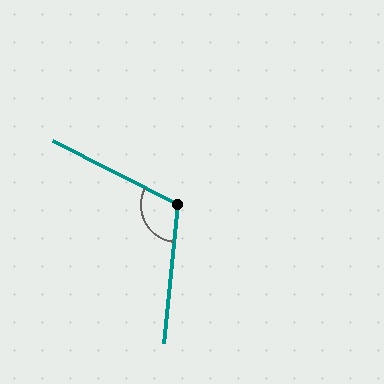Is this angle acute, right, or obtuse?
It is obtuse.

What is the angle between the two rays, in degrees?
Approximately 111 degrees.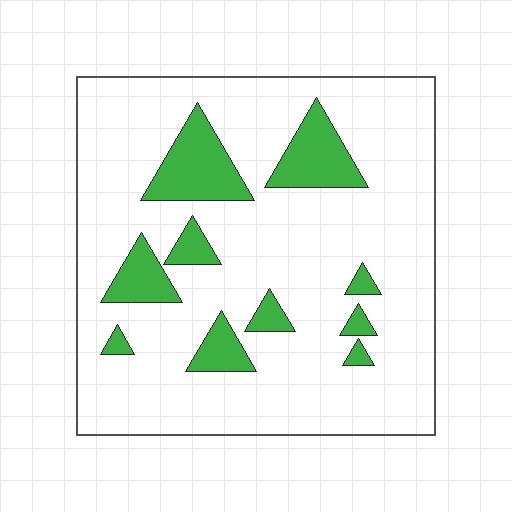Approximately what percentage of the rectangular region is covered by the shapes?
Approximately 15%.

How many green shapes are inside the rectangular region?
10.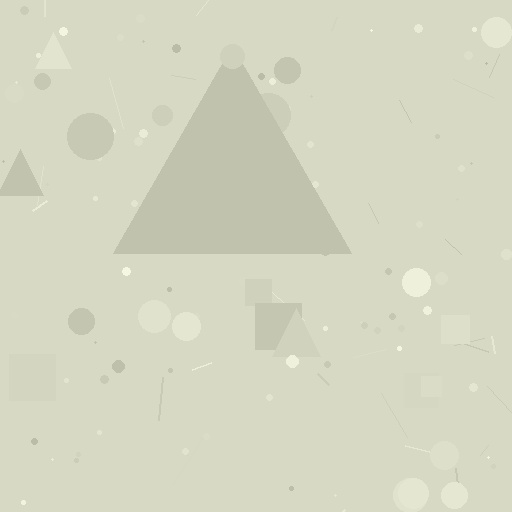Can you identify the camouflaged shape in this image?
The camouflaged shape is a triangle.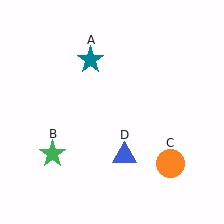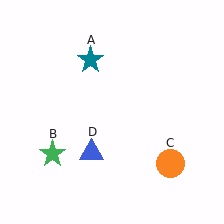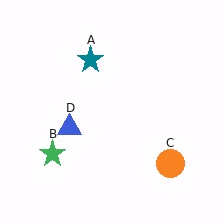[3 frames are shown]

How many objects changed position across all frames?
1 object changed position: blue triangle (object D).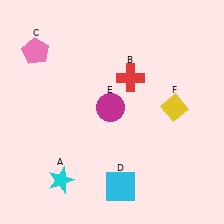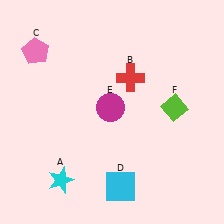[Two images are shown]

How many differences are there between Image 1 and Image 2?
There is 1 difference between the two images.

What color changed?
The diamond (F) changed from yellow in Image 1 to lime in Image 2.